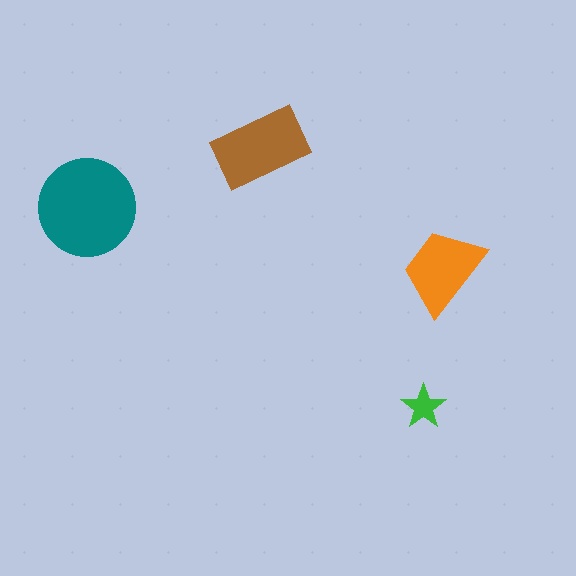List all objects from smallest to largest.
The green star, the orange trapezoid, the brown rectangle, the teal circle.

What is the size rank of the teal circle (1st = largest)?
1st.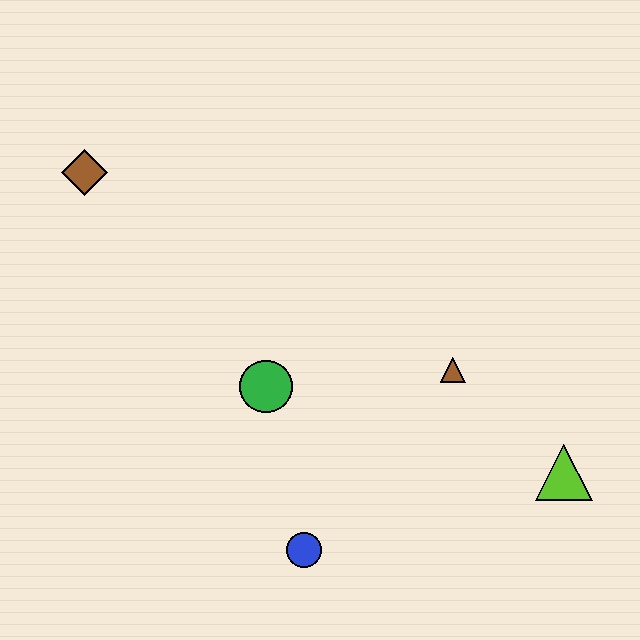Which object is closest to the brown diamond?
The green circle is closest to the brown diamond.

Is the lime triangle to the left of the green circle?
No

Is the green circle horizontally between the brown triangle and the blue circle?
No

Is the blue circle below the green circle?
Yes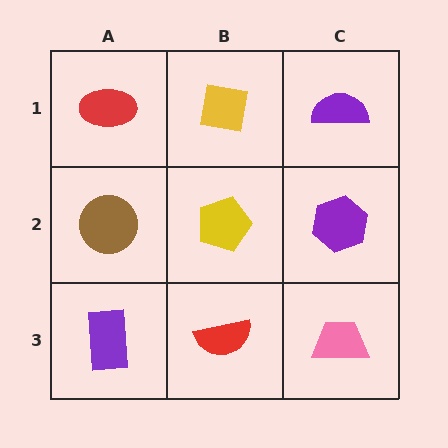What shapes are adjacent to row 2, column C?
A purple semicircle (row 1, column C), a pink trapezoid (row 3, column C), a yellow pentagon (row 2, column B).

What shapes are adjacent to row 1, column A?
A brown circle (row 2, column A), a yellow square (row 1, column B).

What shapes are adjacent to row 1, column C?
A purple hexagon (row 2, column C), a yellow square (row 1, column B).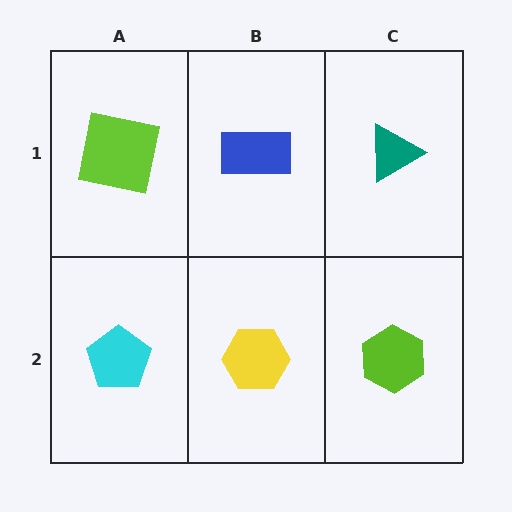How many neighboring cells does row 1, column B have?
3.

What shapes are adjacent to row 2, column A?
A lime square (row 1, column A), a yellow hexagon (row 2, column B).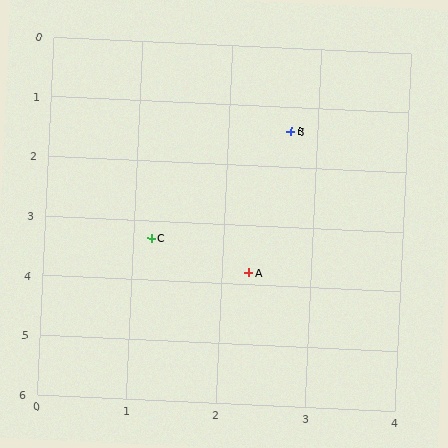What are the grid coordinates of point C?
Point C is at approximately (1.2, 3.3).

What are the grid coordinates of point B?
Point B is at approximately (2.7, 1.4).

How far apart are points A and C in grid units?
Points A and C are about 1.2 grid units apart.